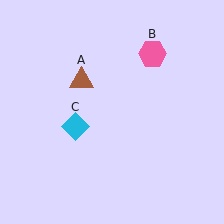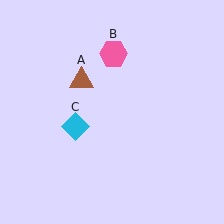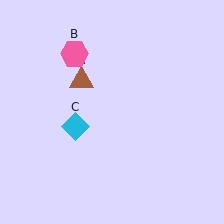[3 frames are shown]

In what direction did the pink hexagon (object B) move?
The pink hexagon (object B) moved left.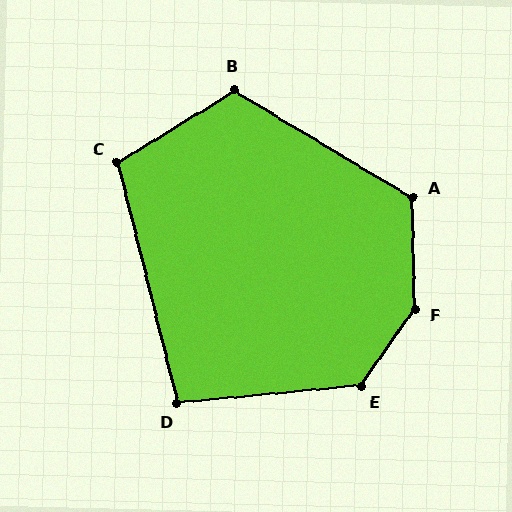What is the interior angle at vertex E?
Approximately 130 degrees (obtuse).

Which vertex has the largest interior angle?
F, at approximately 144 degrees.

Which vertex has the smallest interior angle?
D, at approximately 99 degrees.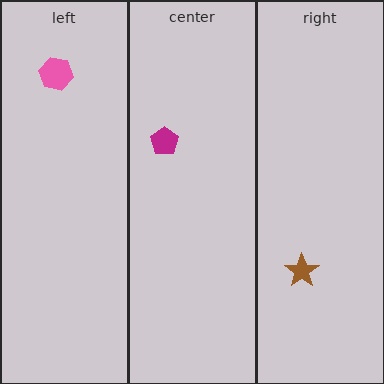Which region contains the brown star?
The right region.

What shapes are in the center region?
The magenta pentagon.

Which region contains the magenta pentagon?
The center region.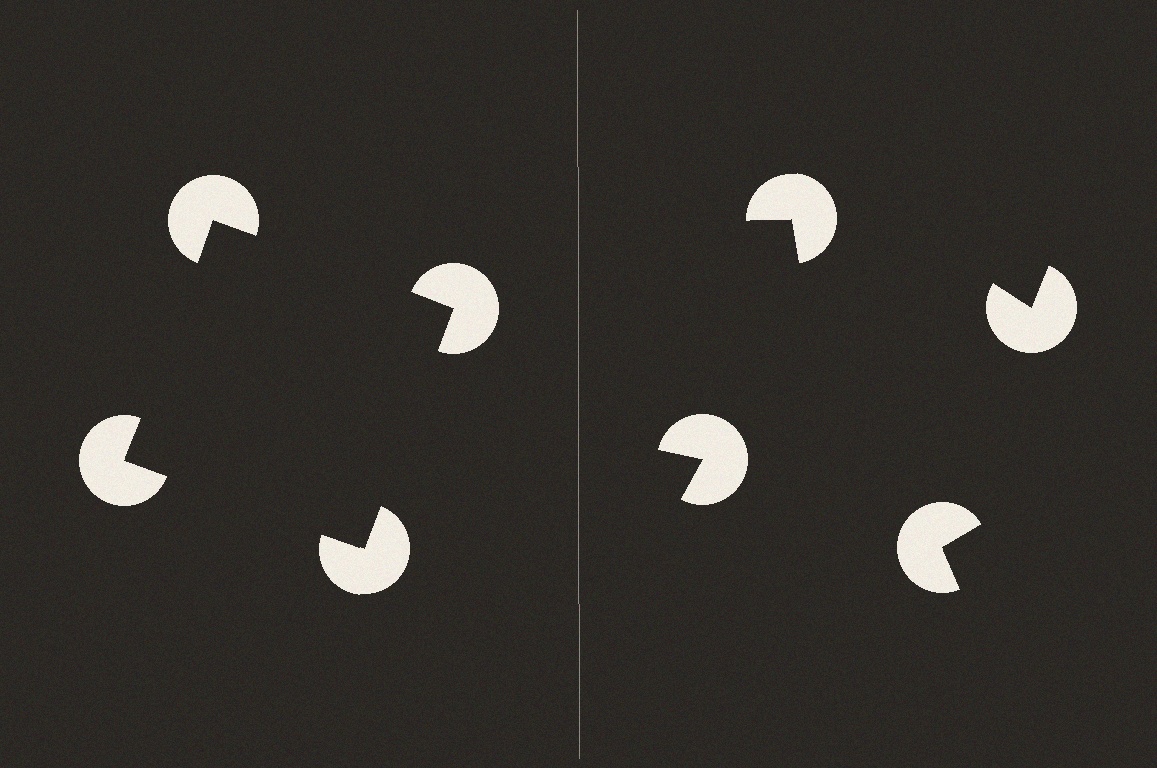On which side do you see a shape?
An illusory square appears on the left side. On the right side the wedge cuts are rotated, so no coherent shape forms.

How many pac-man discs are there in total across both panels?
8 — 4 on each side.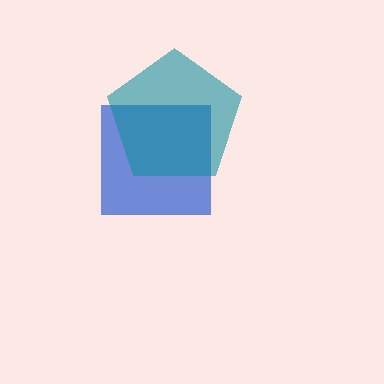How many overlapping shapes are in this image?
There are 2 overlapping shapes in the image.